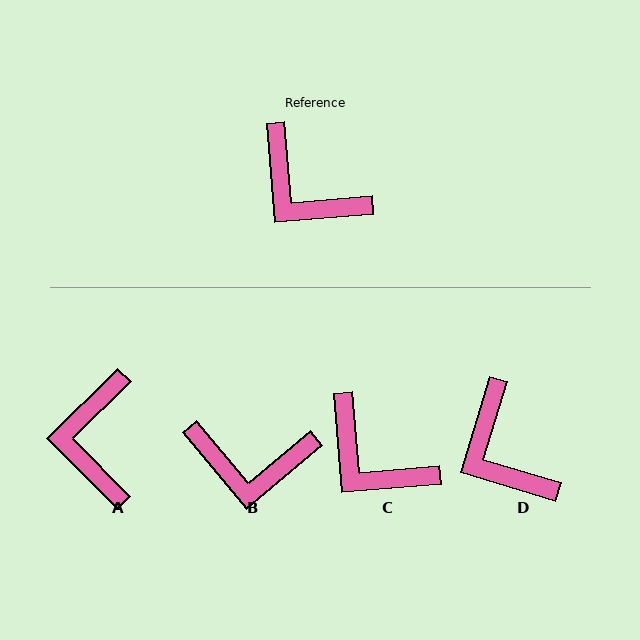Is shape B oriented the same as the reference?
No, it is off by about 35 degrees.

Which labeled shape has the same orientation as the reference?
C.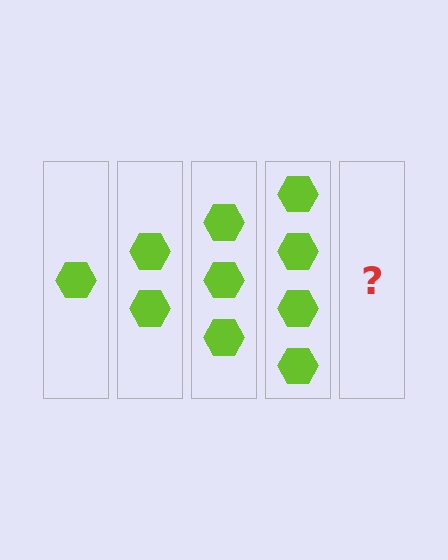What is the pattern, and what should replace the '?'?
The pattern is that each step adds one more hexagon. The '?' should be 5 hexagons.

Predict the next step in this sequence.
The next step is 5 hexagons.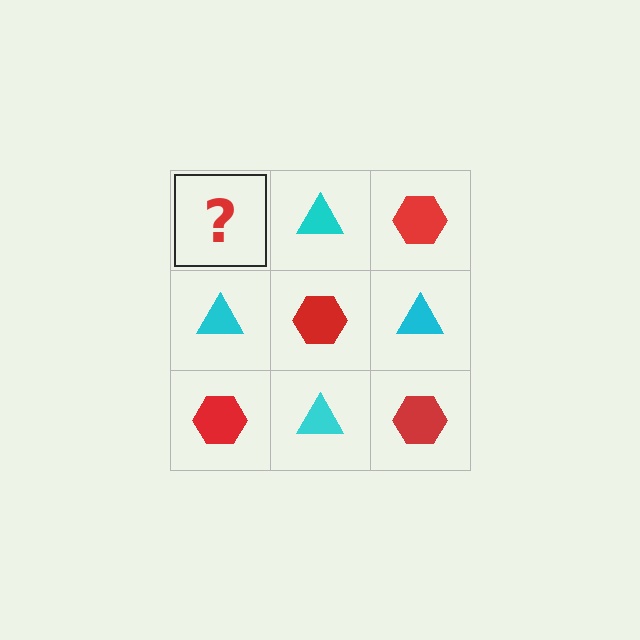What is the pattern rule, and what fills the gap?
The rule is that it alternates red hexagon and cyan triangle in a checkerboard pattern. The gap should be filled with a red hexagon.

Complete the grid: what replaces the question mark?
The question mark should be replaced with a red hexagon.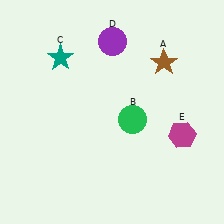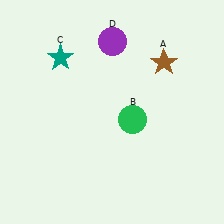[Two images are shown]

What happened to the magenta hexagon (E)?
The magenta hexagon (E) was removed in Image 2. It was in the bottom-right area of Image 1.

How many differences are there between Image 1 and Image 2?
There is 1 difference between the two images.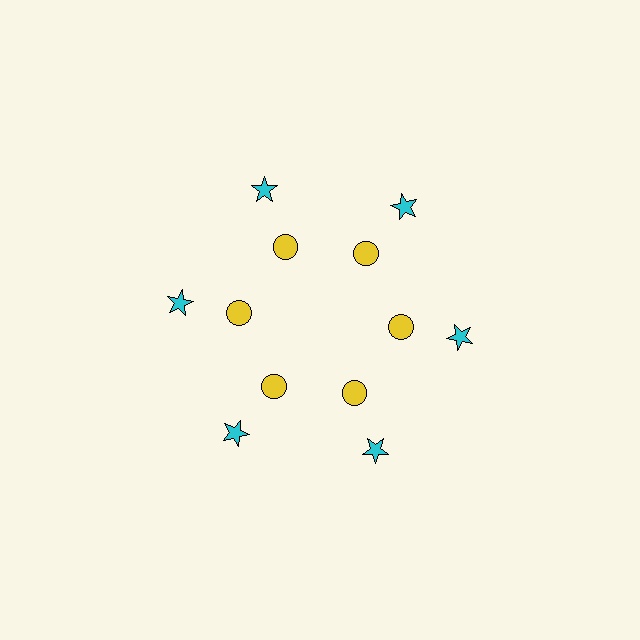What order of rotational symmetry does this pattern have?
This pattern has 6-fold rotational symmetry.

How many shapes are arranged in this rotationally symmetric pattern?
There are 12 shapes, arranged in 6 groups of 2.